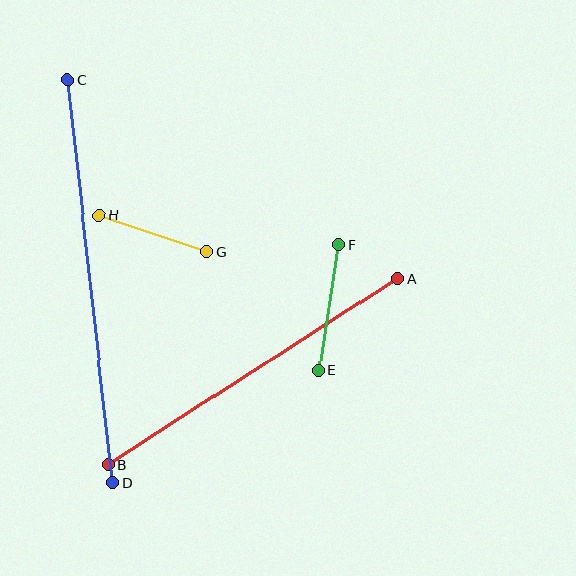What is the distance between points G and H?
The distance is approximately 114 pixels.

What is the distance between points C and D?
The distance is approximately 405 pixels.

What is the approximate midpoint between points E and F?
The midpoint is at approximately (329, 308) pixels.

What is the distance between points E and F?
The distance is approximately 127 pixels.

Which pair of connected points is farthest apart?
Points C and D are farthest apart.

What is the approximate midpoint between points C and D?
The midpoint is at approximately (90, 281) pixels.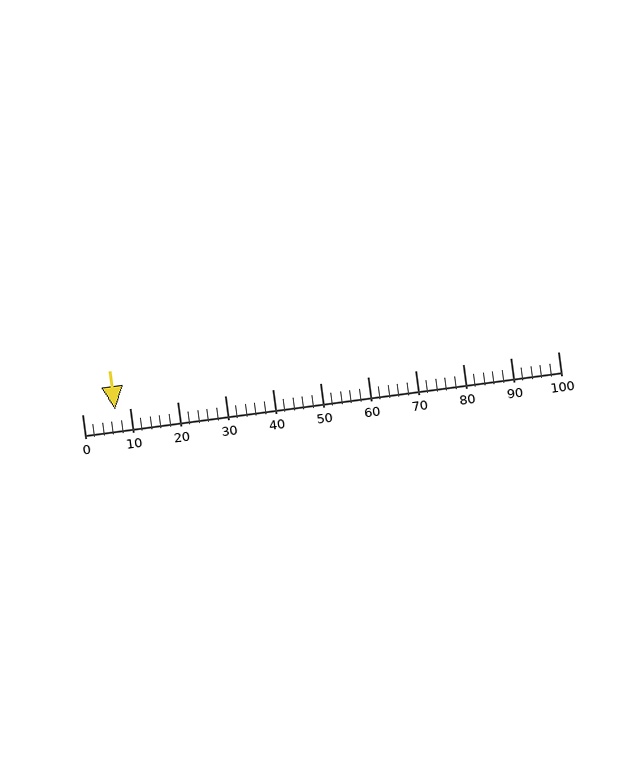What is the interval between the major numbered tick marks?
The major tick marks are spaced 10 units apart.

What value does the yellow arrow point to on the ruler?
The yellow arrow points to approximately 7.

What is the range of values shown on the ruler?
The ruler shows values from 0 to 100.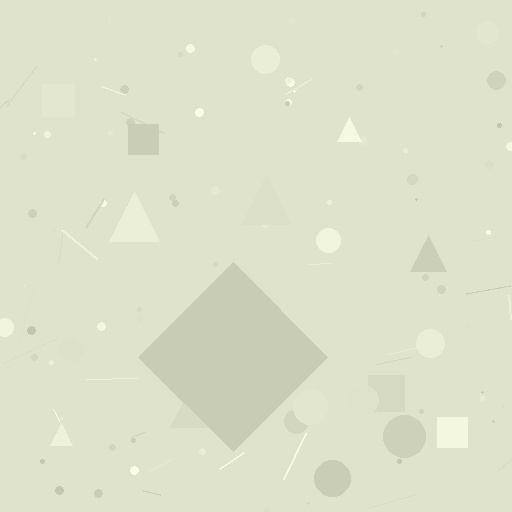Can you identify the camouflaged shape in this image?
The camouflaged shape is a diamond.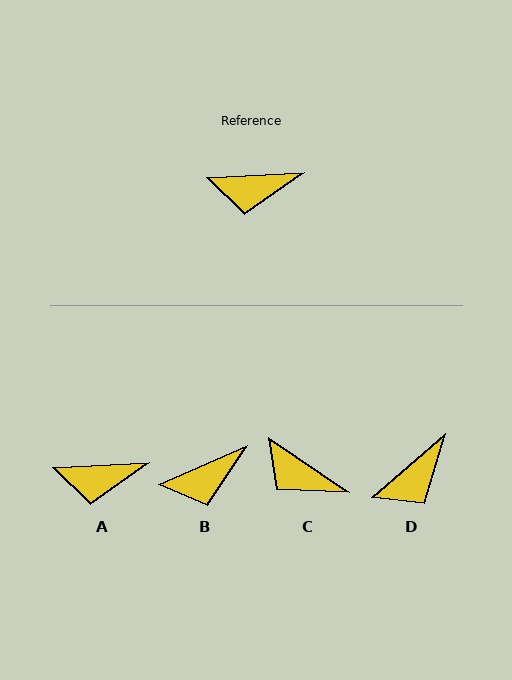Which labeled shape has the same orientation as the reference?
A.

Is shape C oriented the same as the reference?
No, it is off by about 37 degrees.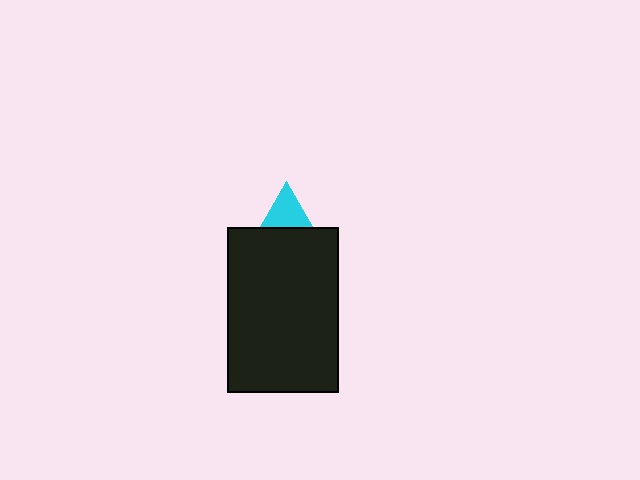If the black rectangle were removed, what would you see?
You would see the complete cyan triangle.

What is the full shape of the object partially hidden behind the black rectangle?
The partially hidden object is a cyan triangle.